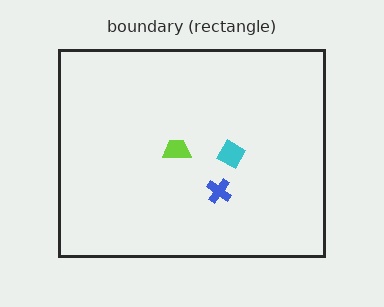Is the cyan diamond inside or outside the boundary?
Inside.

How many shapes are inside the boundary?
3 inside, 0 outside.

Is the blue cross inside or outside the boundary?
Inside.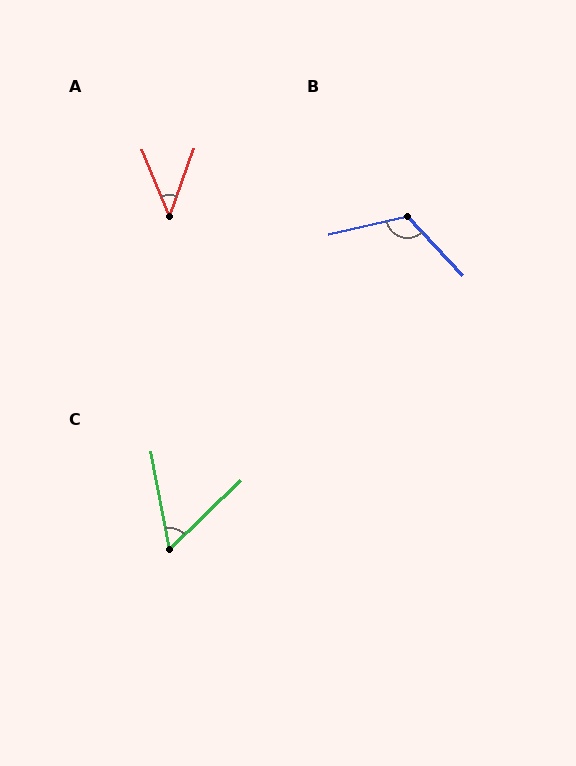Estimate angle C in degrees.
Approximately 56 degrees.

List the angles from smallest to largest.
A (42°), C (56°), B (120°).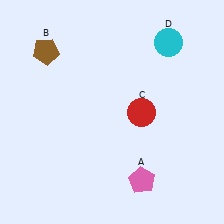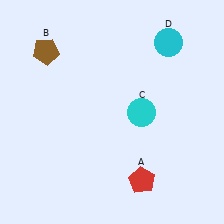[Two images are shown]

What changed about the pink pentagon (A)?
In Image 1, A is pink. In Image 2, it changed to red.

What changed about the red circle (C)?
In Image 1, C is red. In Image 2, it changed to cyan.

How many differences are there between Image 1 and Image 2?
There are 2 differences between the two images.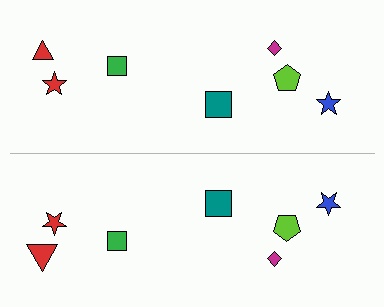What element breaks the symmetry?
The red triangle on the bottom side has a different size than its mirror counterpart.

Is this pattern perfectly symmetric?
No, the pattern is not perfectly symmetric. The red triangle on the bottom side has a different size than its mirror counterpart.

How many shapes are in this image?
There are 14 shapes in this image.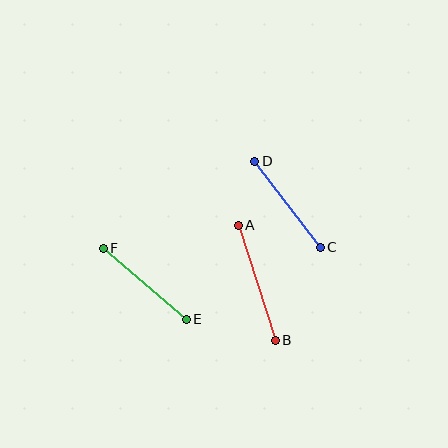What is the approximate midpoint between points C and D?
The midpoint is at approximately (288, 204) pixels.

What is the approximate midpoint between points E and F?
The midpoint is at approximately (145, 284) pixels.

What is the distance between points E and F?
The distance is approximately 109 pixels.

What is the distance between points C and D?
The distance is approximately 108 pixels.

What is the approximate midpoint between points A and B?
The midpoint is at approximately (257, 283) pixels.